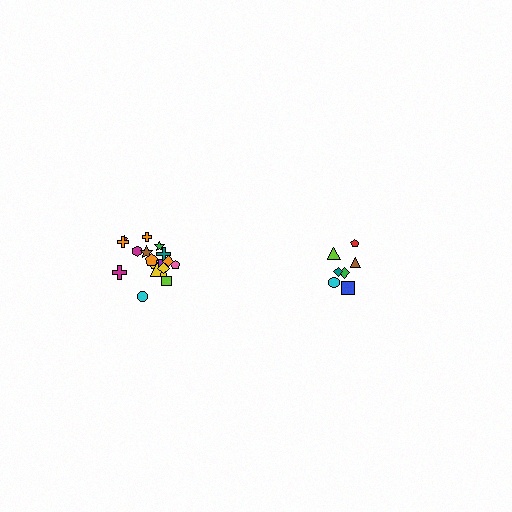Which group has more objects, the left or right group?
The left group.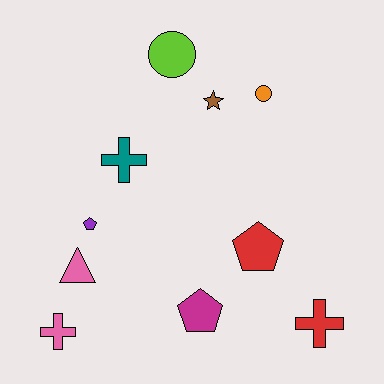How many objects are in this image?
There are 10 objects.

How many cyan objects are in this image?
There are no cyan objects.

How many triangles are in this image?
There is 1 triangle.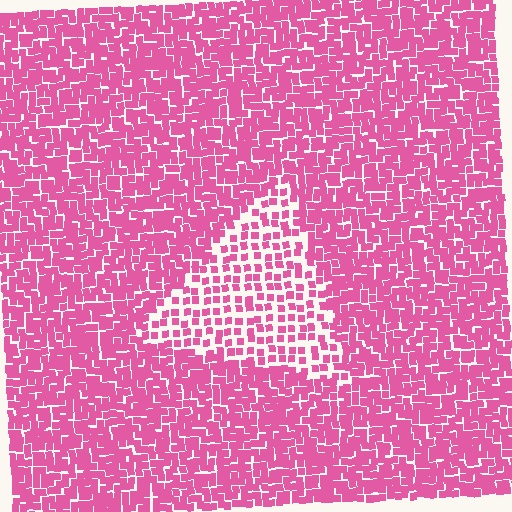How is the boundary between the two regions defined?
The boundary is defined by a change in element density (approximately 2.0x ratio). All elements are the same color, size, and shape.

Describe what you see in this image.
The image contains small pink elements arranged at two different densities. A triangle-shaped region is visible where the elements are less densely packed than the surrounding area.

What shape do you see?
I see a triangle.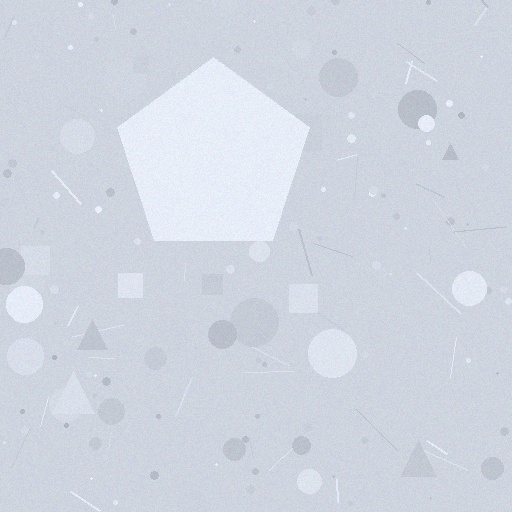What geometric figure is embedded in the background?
A pentagon is embedded in the background.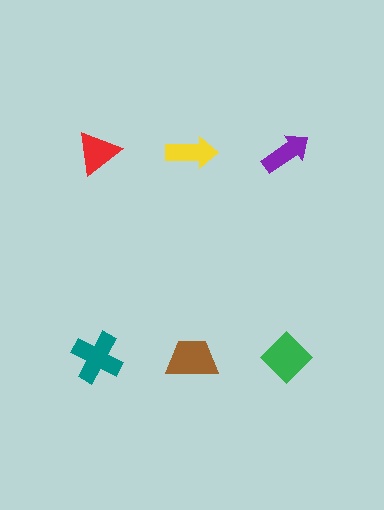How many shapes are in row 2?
3 shapes.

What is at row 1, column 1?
A red triangle.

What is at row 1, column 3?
A purple arrow.